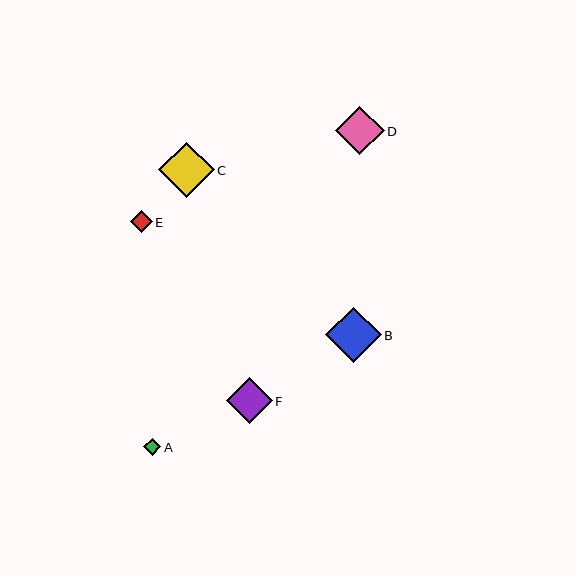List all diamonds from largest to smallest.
From largest to smallest: B, C, D, F, E, A.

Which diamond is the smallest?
Diamond A is the smallest with a size of approximately 17 pixels.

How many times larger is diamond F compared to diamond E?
Diamond F is approximately 2.1 times the size of diamond E.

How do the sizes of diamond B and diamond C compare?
Diamond B and diamond C are approximately the same size.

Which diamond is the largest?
Diamond B is the largest with a size of approximately 56 pixels.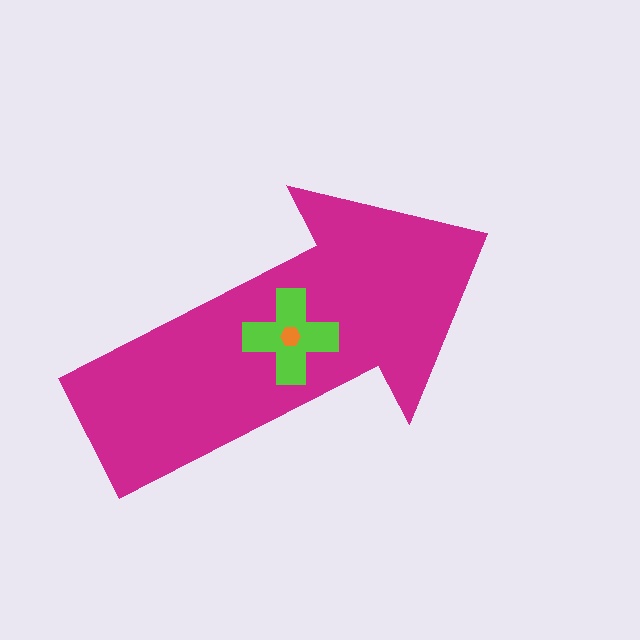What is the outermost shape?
The magenta arrow.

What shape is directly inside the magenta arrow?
The lime cross.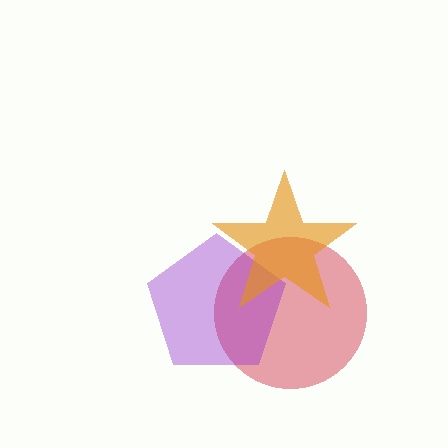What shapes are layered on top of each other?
The layered shapes are: a red circle, a purple pentagon, an orange star.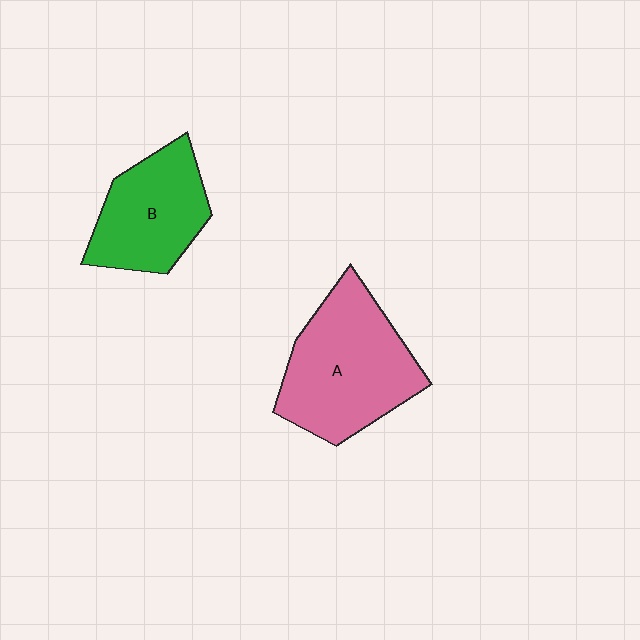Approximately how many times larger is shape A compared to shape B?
Approximately 1.4 times.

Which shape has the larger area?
Shape A (pink).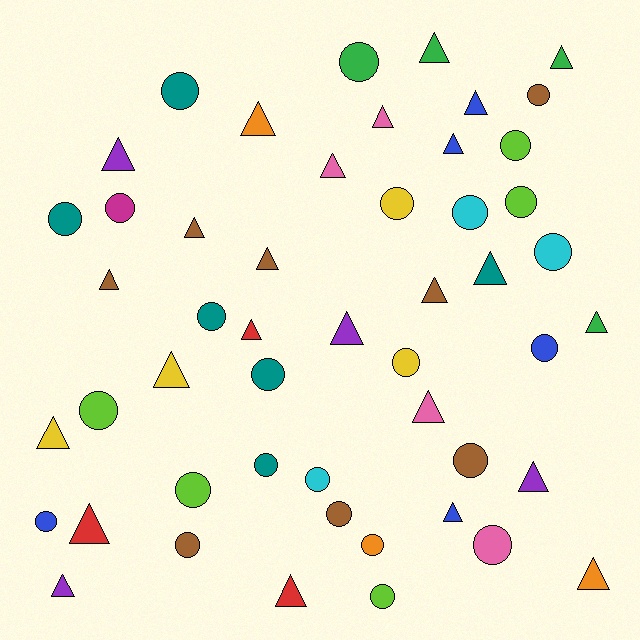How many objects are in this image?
There are 50 objects.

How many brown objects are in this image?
There are 8 brown objects.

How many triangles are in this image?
There are 25 triangles.